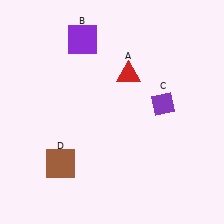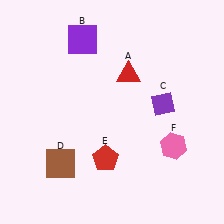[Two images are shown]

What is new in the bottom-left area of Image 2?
A red pentagon (E) was added in the bottom-left area of Image 2.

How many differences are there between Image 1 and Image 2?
There are 2 differences between the two images.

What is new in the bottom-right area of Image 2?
A pink hexagon (F) was added in the bottom-right area of Image 2.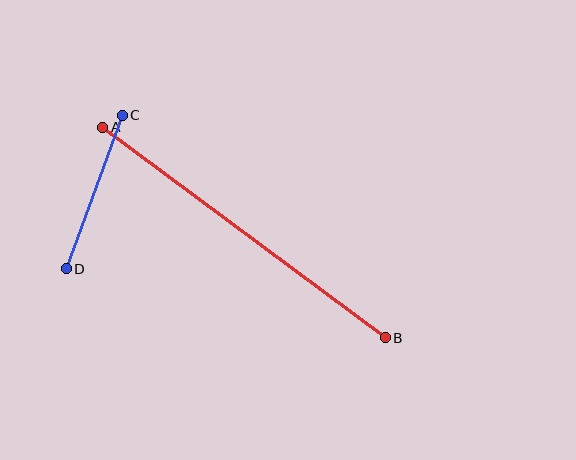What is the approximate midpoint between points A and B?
The midpoint is at approximately (244, 232) pixels.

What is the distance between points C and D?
The distance is approximately 163 pixels.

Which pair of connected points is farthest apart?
Points A and B are farthest apart.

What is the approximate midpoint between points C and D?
The midpoint is at approximately (94, 192) pixels.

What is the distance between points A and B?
The distance is approximately 352 pixels.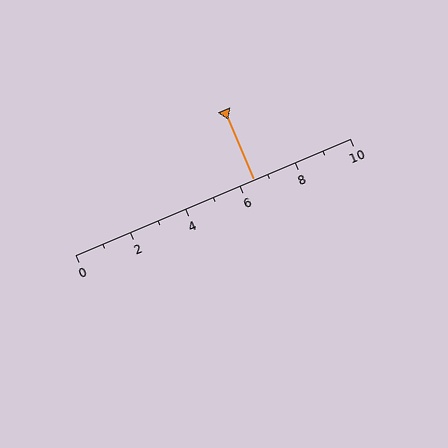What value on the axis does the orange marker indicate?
The marker indicates approximately 6.5.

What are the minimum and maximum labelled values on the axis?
The axis runs from 0 to 10.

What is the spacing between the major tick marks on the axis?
The major ticks are spaced 2 apart.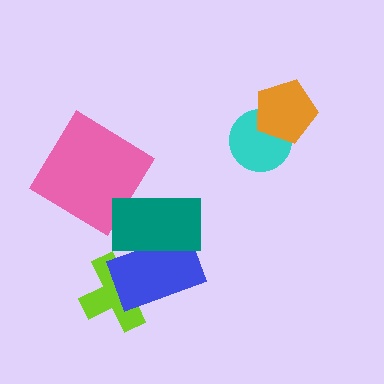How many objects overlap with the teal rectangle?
1 object overlaps with the teal rectangle.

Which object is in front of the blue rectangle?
The teal rectangle is in front of the blue rectangle.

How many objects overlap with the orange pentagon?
1 object overlaps with the orange pentagon.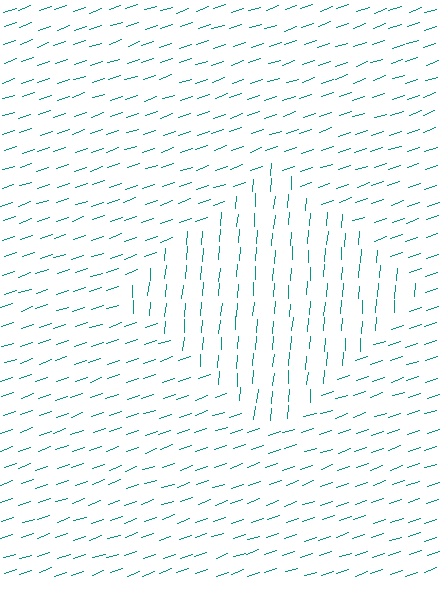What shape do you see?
I see a diamond.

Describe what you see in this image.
The image is filled with small teal line segments. A diamond region in the image has lines oriented differently from the surrounding lines, creating a visible texture boundary.